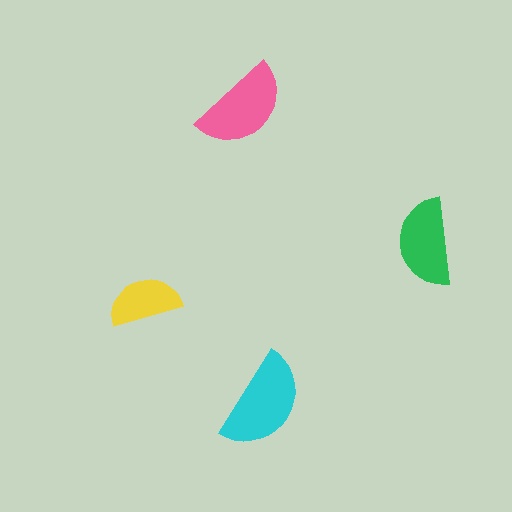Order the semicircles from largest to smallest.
the cyan one, the pink one, the green one, the yellow one.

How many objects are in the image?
There are 4 objects in the image.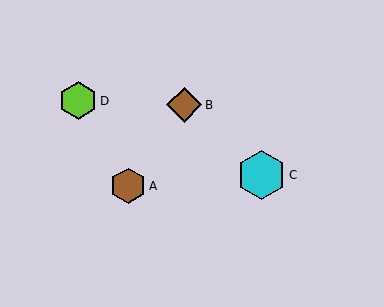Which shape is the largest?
The cyan hexagon (labeled C) is the largest.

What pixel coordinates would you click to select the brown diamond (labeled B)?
Click at (184, 105) to select the brown diamond B.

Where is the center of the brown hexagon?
The center of the brown hexagon is at (128, 186).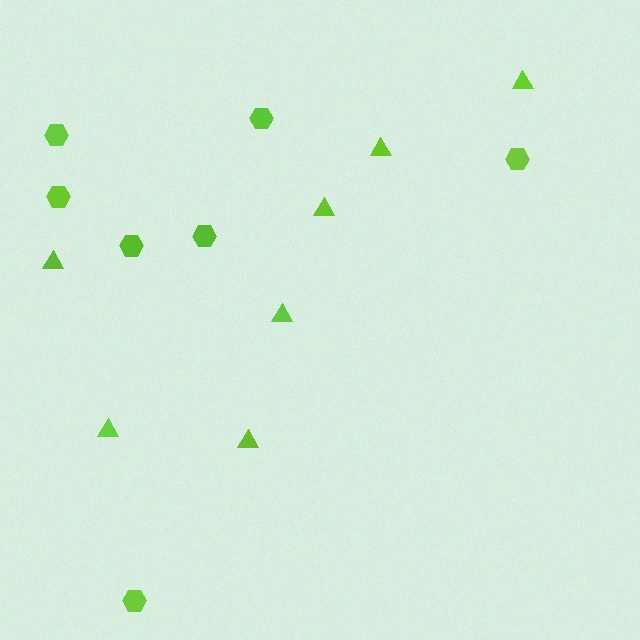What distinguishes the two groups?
There are 2 groups: one group of triangles (7) and one group of hexagons (7).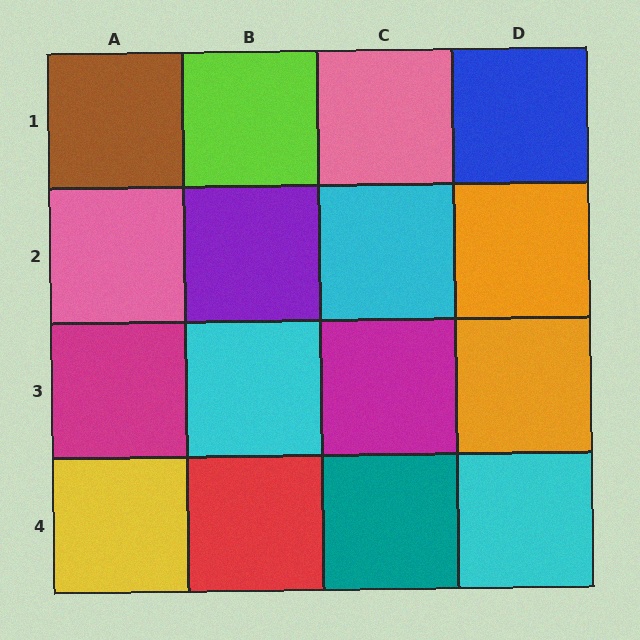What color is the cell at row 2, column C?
Cyan.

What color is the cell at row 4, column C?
Teal.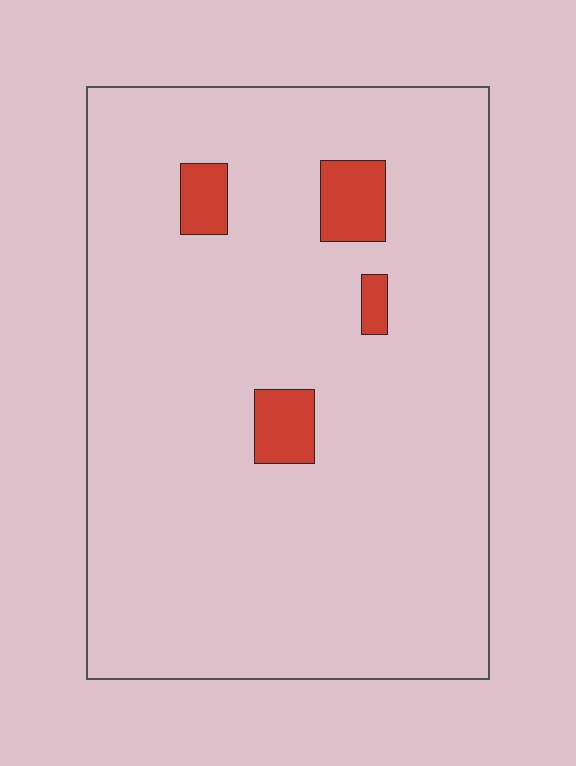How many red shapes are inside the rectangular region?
4.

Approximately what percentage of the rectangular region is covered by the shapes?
Approximately 5%.